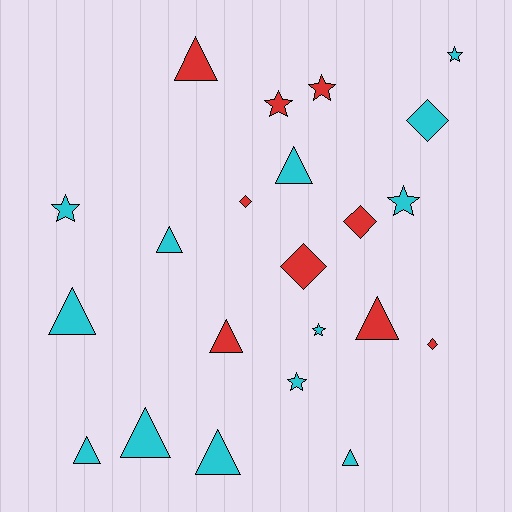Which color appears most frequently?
Cyan, with 13 objects.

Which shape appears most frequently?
Triangle, with 10 objects.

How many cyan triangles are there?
There are 7 cyan triangles.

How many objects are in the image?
There are 22 objects.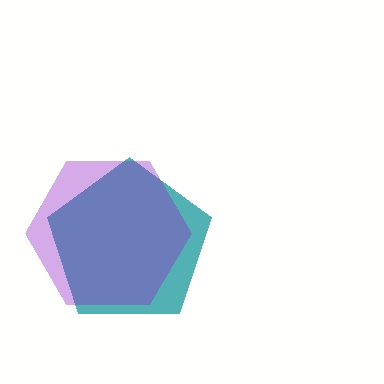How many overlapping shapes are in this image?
There are 2 overlapping shapes in the image.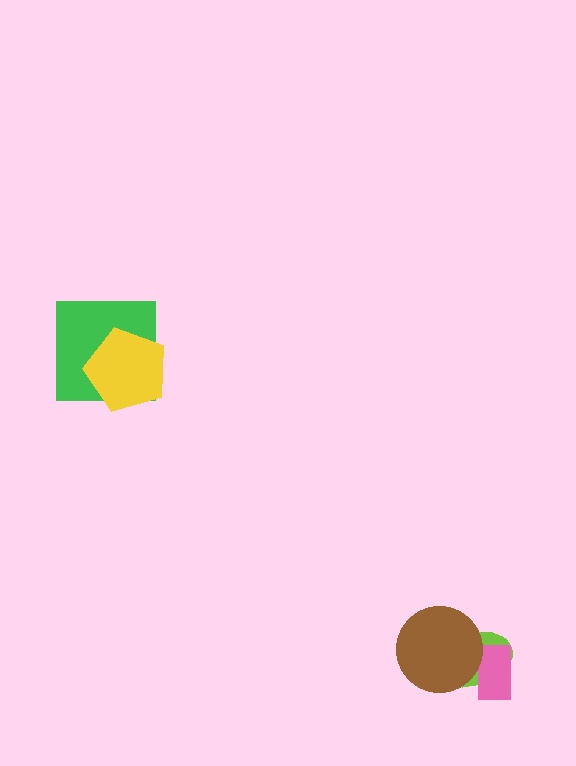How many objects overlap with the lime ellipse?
2 objects overlap with the lime ellipse.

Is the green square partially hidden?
Yes, it is partially covered by another shape.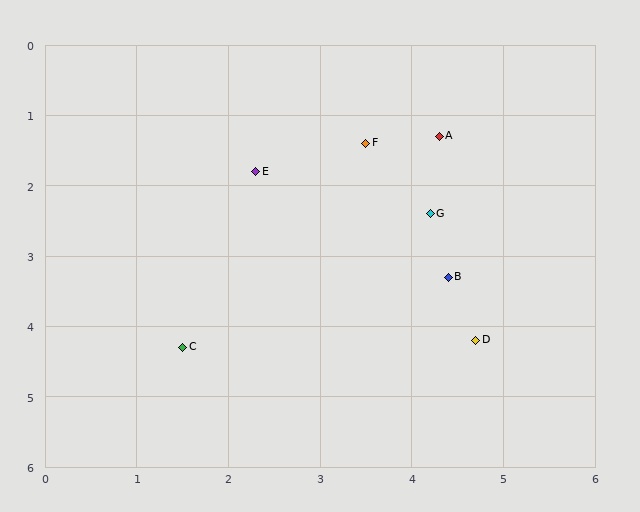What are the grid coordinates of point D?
Point D is at approximately (4.7, 4.2).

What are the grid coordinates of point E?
Point E is at approximately (2.3, 1.8).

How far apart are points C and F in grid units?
Points C and F are about 3.5 grid units apart.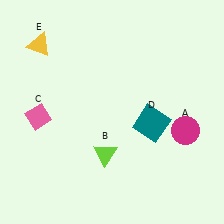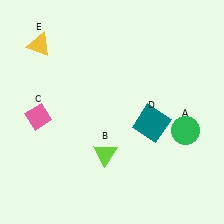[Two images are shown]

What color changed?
The circle (A) changed from magenta in Image 1 to green in Image 2.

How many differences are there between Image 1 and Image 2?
There is 1 difference between the two images.